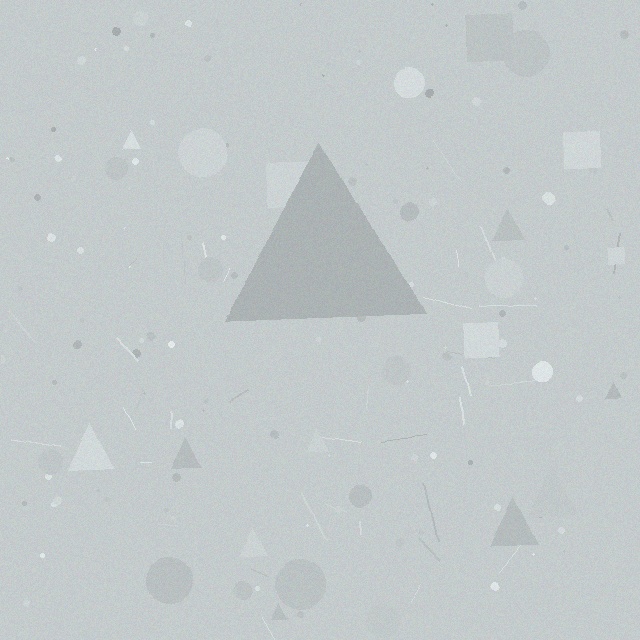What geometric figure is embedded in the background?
A triangle is embedded in the background.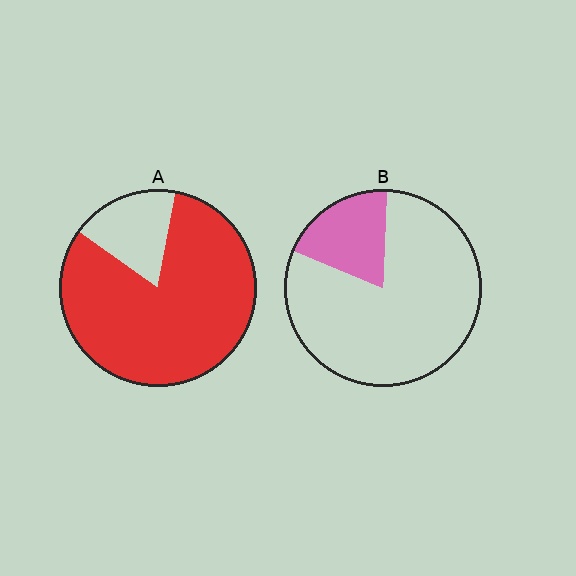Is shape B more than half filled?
No.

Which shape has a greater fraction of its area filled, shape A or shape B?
Shape A.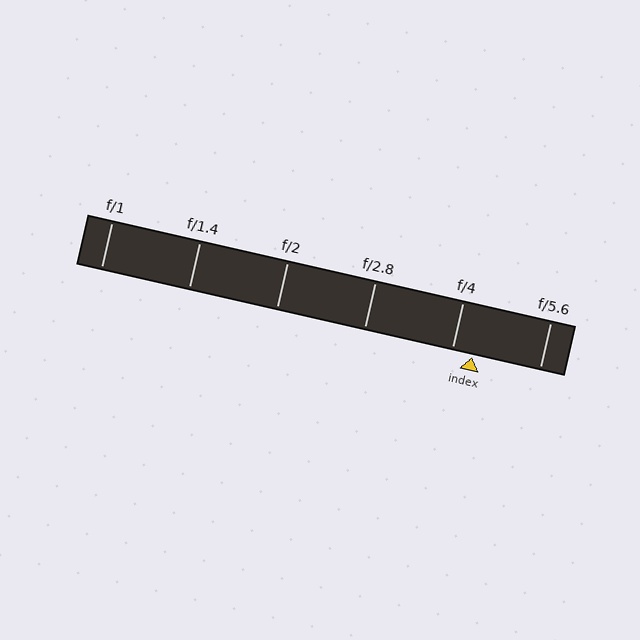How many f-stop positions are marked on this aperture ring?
There are 6 f-stop positions marked.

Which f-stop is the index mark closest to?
The index mark is closest to f/4.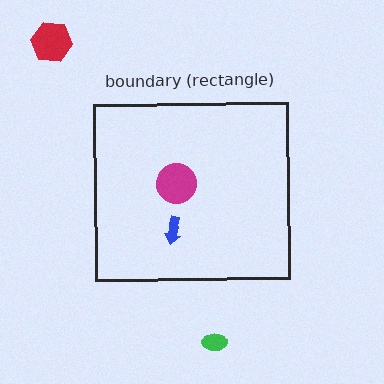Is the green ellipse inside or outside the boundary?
Outside.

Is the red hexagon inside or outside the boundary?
Outside.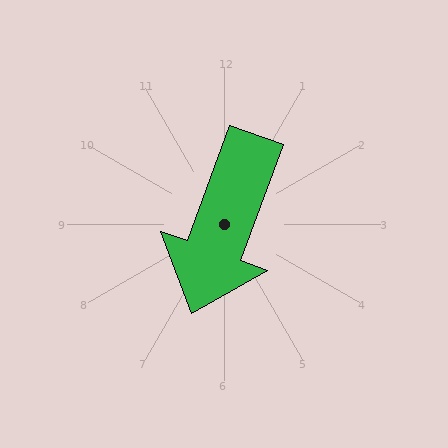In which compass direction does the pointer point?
South.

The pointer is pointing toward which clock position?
Roughly 7 o'clock.